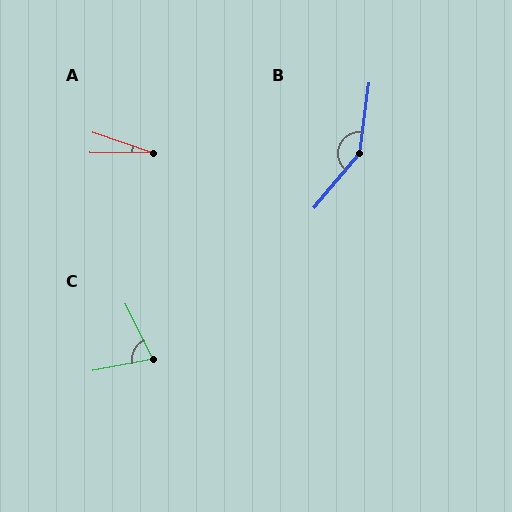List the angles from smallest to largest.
A (18°), C (75°), B (148°).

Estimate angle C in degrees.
Approximately 75 degrees.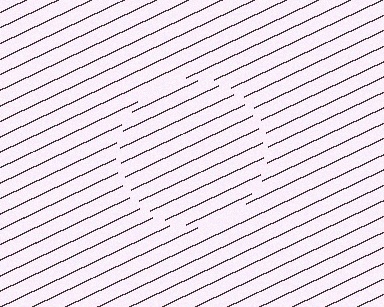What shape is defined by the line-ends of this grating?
An illusory circle. The interior of the shape contains the same grating, shifted by half a period — the contour is defined by the phase discontinuity where line-ends from the inner and outer gratings abut.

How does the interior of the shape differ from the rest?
The interior of the shape contains the same grating, shifted by half a period — the contour is defined by the phase discontinuity where line-ends from the inner and outer gratings abut.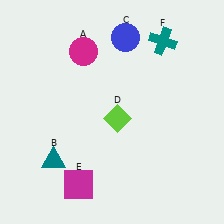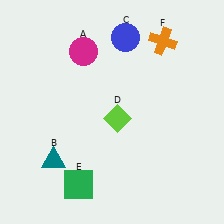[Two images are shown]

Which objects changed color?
E changed from magenta to green. F changed from teal to orange.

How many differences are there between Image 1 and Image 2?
There are 2 differences between the two images.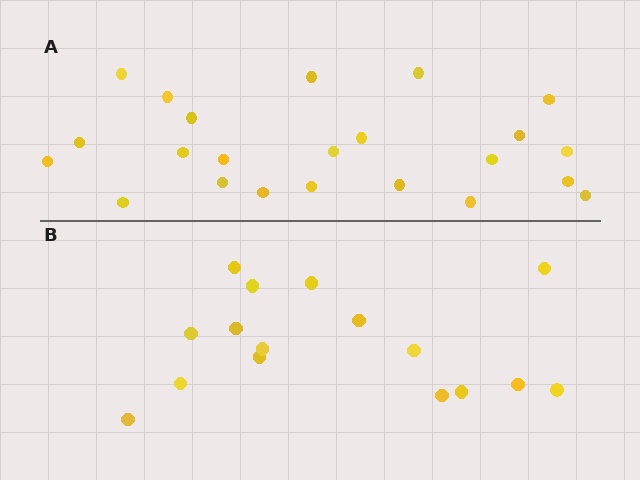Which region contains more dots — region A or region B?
Region A (the top region) has more dots.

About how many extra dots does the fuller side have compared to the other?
Region A has roughly 8 or so more dots than region B.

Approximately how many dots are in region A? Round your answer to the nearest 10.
About 20 dots. (The exact count is 23, which rounds to 20.)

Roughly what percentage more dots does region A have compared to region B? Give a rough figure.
About 45% more.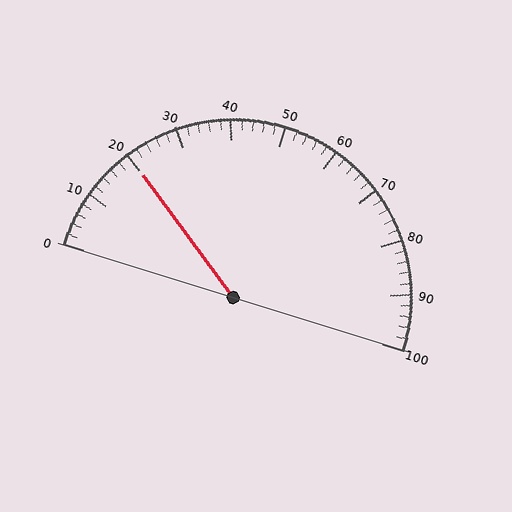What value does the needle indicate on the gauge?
The needle indicates approximately 20.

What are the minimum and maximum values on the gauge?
The gauge ranges from 0 to 100.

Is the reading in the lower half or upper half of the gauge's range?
The reading is in the lower half of the range (0 to 100).